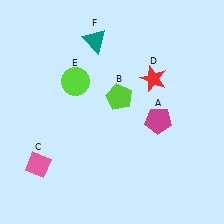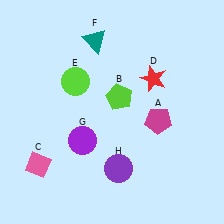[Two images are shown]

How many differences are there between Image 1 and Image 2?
There are 2 differences between the two images.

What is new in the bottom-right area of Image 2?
A purple circle (H) was added in the bottom-right area of Image 2.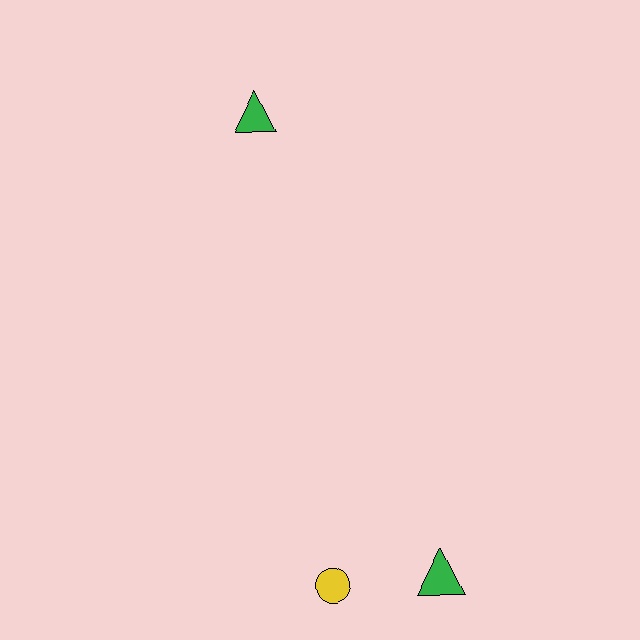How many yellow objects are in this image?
There is 1 yellow object.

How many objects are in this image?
There are 3 objects.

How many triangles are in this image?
There are 2 triangles.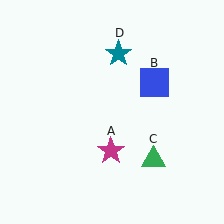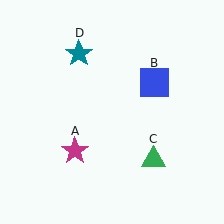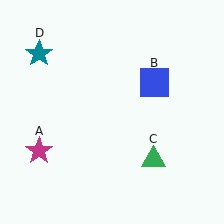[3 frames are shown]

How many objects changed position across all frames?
2 objects changed position: magenta star (object A), teal star (object D).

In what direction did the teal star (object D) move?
The teal star (object D) moved left.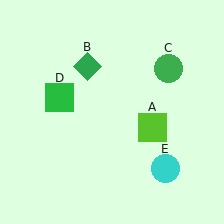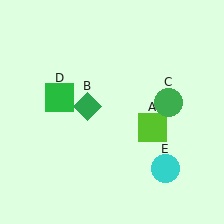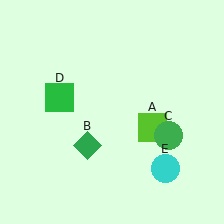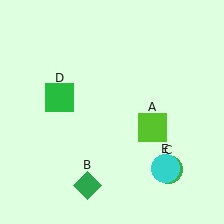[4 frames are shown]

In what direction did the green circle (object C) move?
The green circle (object C) moved down.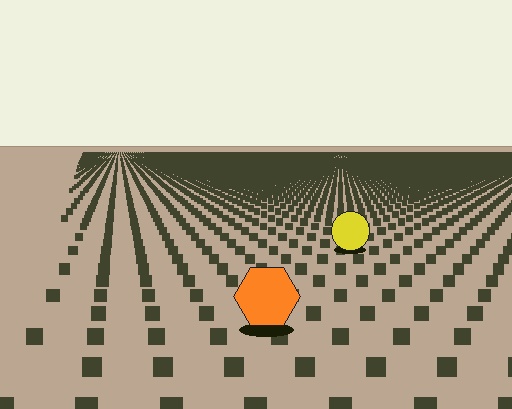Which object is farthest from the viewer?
The yellow circle is farthest from the viewer. It appears smaller and the ground texture around it is denser.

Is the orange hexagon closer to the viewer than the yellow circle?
Yes. The orange hexagon is closer — you can tell from the texture gradient: the ground texture is coarser near it.